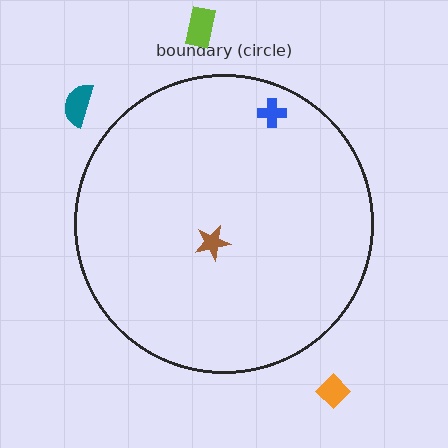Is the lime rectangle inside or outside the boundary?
Outside.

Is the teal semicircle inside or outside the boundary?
Outside.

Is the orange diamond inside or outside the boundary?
Outside.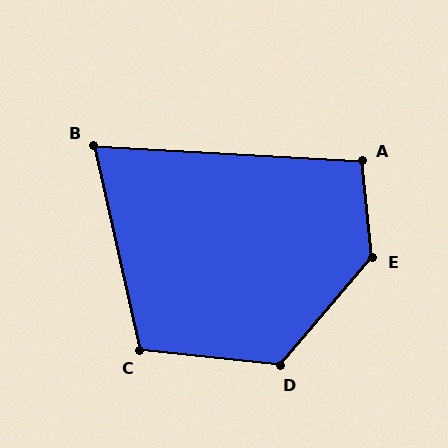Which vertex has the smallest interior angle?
B, at approximately 74 degrees.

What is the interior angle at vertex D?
Approximately 125 degrees (obtuse).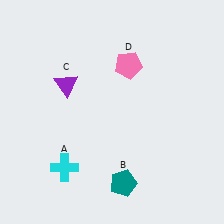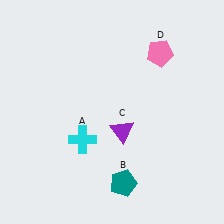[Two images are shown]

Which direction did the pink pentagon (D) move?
The pink pentagon (D) moved right.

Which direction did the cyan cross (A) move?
The cyan cross (A) moved up.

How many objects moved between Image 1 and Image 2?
3 objects moved between the two images.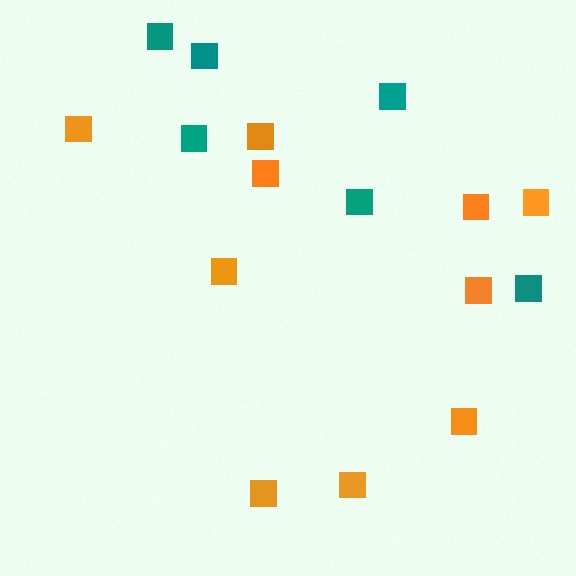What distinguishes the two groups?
There are 2 groups: one group of teal squares (6) and one group of orange squares (10).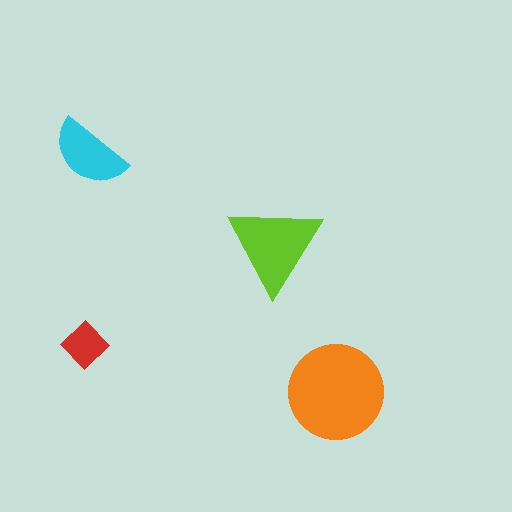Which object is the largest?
The orange circle.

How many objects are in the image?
There are 4 objects in the image.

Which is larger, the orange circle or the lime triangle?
The orange circle.